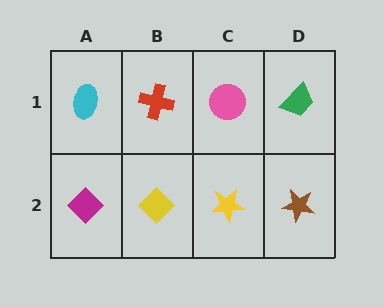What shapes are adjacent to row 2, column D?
A green trapezoid (row 1, column D), a yellow star (row 2, column C).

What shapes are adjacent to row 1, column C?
A yellow star (row 2, column C), a red cross (row 1, column B), a green trapezoid (row 1, column D).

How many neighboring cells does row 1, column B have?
3.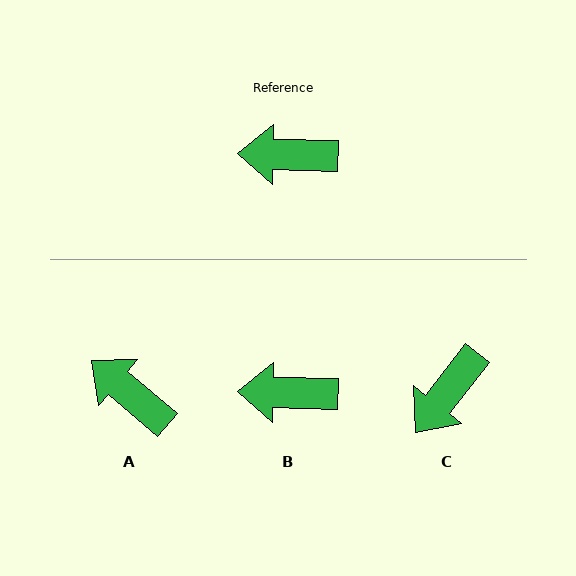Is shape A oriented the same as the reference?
No, it is off by about 39 degrees.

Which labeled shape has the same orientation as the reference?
B.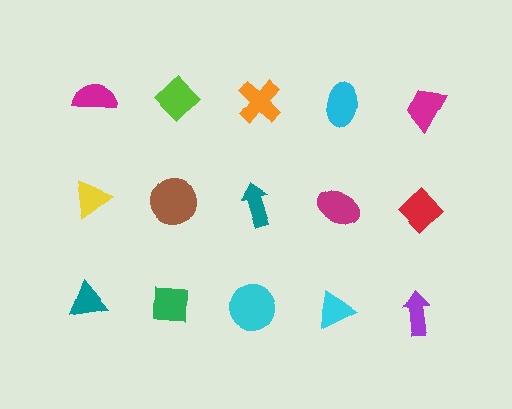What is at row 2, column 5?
A red diamond.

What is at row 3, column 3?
A cyan circle.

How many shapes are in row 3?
5 shapes.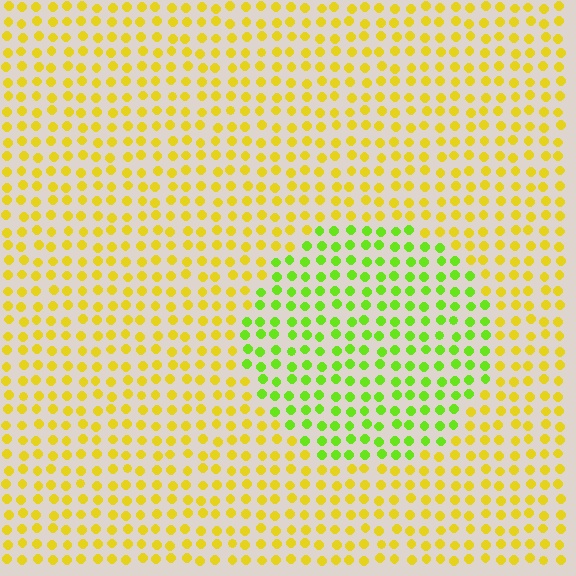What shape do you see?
I see a circle.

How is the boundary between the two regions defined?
The boundary is defined purely by a slight shift in hue (about 43 degrees). Spacing, size, and orientation are identical on both sides.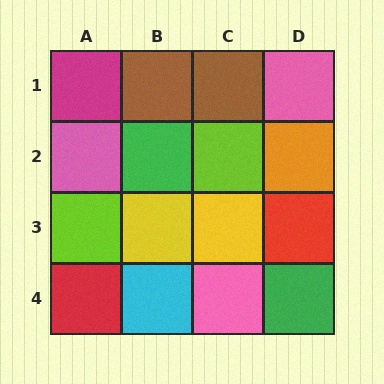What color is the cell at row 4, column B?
Cyan.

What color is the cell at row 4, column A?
Red.